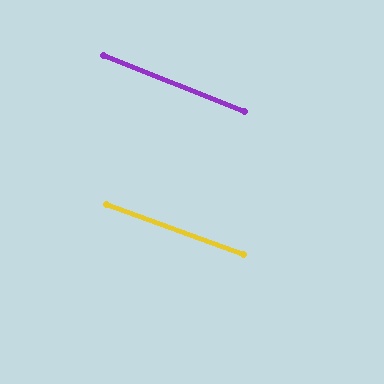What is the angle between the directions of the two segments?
Approximately 2 degrees.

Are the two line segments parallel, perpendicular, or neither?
Parallel — their directions differ by only 1.8°.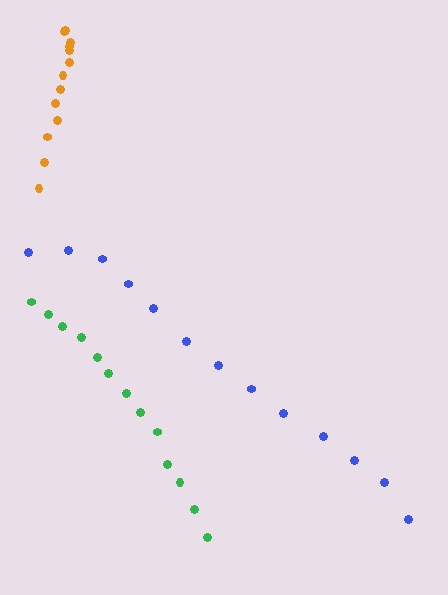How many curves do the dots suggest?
There are 3 distinct paths.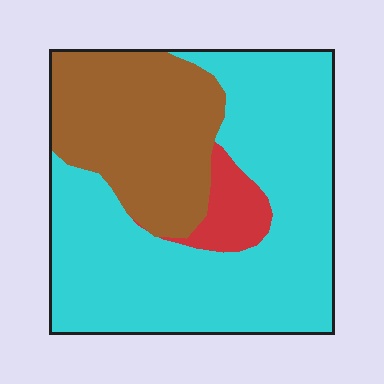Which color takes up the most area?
Cyan, at roughly 65%.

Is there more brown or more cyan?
Cyan.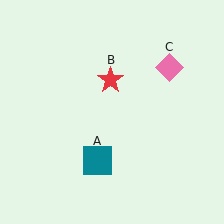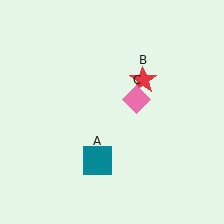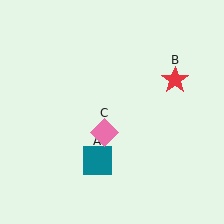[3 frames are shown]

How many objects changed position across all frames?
2 objects changed position: red star (object B), pink diamond (object C).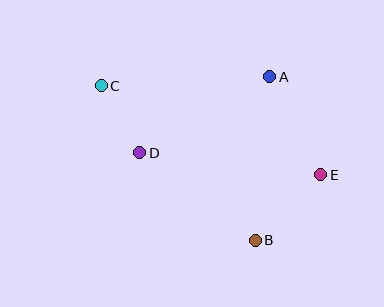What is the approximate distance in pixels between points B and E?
The distance between B and E is approximately 93 pixels.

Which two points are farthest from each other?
Points C and E are farthest from each other.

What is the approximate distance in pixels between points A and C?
The distance between A and C is approximately 169 pixels.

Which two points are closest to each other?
Points C and D are closest to each other.